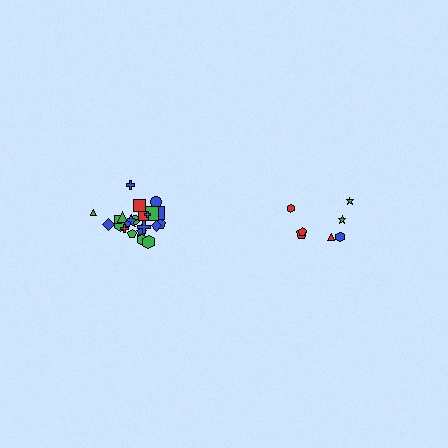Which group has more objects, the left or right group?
The left group.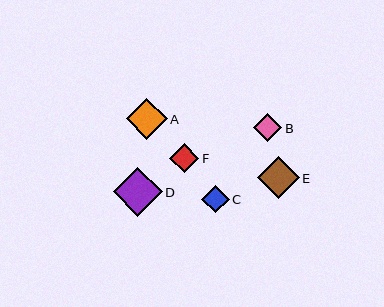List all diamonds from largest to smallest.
From largest to smallest: D, E, A, F, B, C.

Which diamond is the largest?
Diamond D is the largest with a size of approximately 49 pixels.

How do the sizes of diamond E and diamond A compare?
Diamond E and diamond A are approximately the same size.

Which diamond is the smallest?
Diamond C is the smallest with a size of approximately 27 pixels.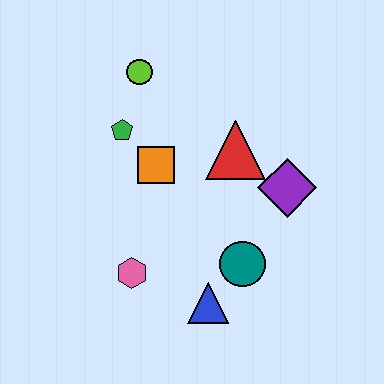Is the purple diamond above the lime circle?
No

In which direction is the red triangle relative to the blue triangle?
The red triangle is above the blue triangle.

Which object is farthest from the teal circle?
The lime circle is farthest from the teal circle.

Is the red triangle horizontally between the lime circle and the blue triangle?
No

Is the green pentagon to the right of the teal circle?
No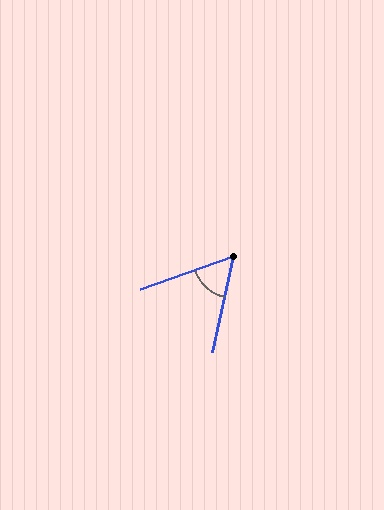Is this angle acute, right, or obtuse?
It is acute.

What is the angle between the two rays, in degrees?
Approximately 58 degrees.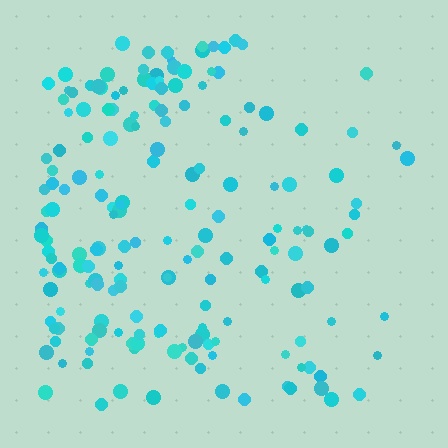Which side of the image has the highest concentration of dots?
The left.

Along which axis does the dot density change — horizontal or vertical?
Horizontal.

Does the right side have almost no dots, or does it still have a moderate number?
Still a moderate number, just noticeably fewer than the left.